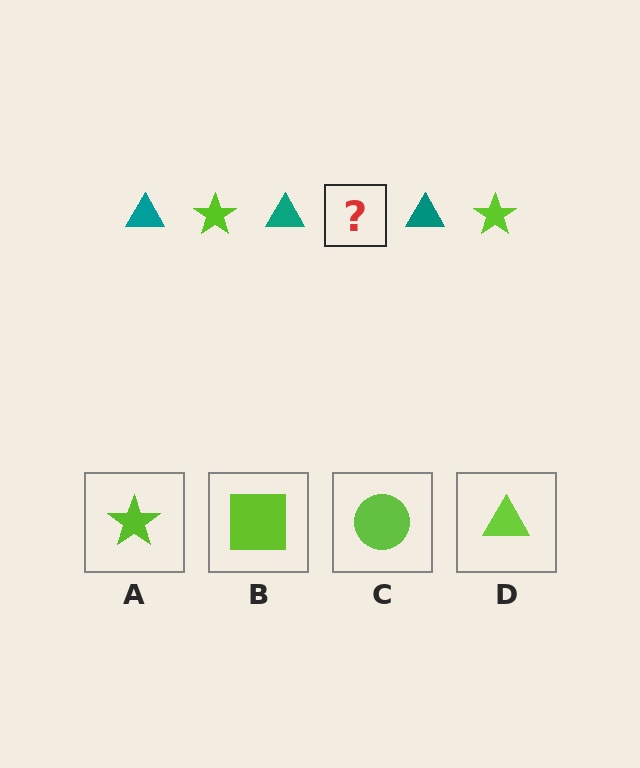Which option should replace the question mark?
Option A.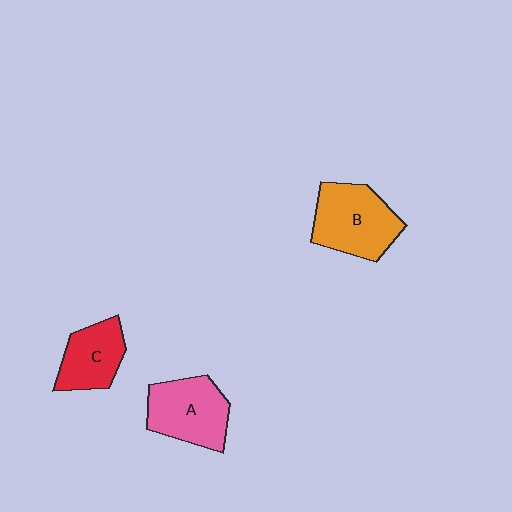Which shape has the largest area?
Shape B (orange).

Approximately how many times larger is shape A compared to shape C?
Approximately 1.3 times.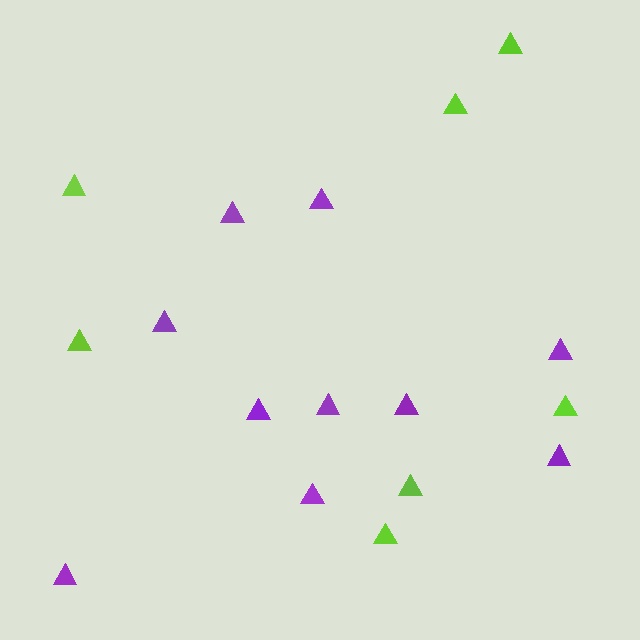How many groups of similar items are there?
There are 2 groups: one group of purple triangles (10) and one group of lime triangles (7).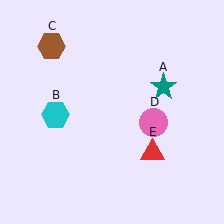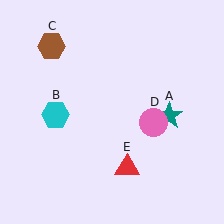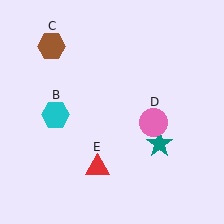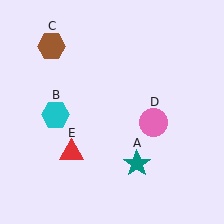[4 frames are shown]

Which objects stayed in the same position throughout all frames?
Cyan hexagon (object B) and brown hexagon (object C) and pink circle (object D) remained stationary.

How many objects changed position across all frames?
2 objects changed position: teal star (object A), red triangle (object E).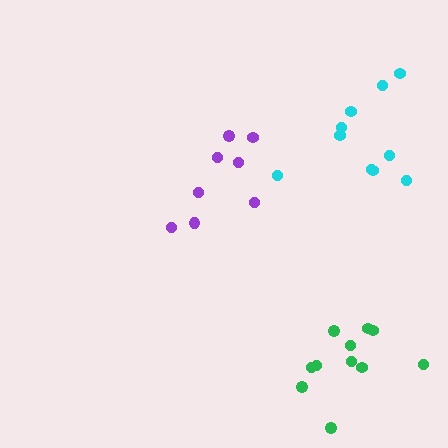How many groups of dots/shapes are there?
There are 3 groups.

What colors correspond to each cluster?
The clusters are colored: cyan, purple, green.